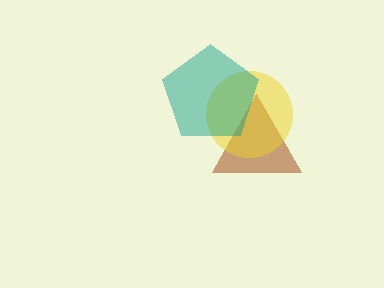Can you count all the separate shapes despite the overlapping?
Yes, there are 3 separate shapes.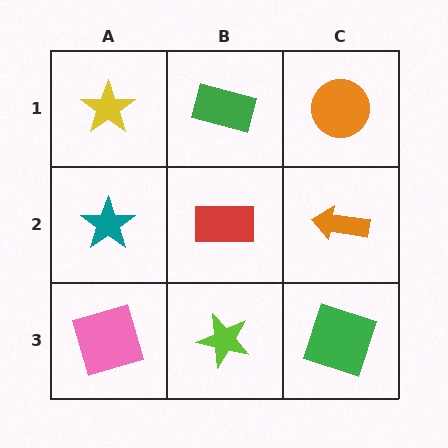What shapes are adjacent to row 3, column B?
A red rectangle (row 2, column B), a pink square (row 3, column A), a green square (row 3, column C).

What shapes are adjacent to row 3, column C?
An orange arrow (row 2, column C), a lime star (row 3, column B).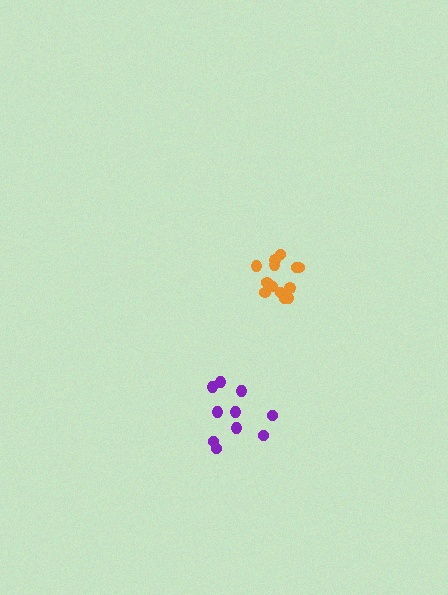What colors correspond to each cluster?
The clusters are colored: purple, orange.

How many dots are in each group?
Group 1: 10 dots, Group 2: 13 dots (23 total).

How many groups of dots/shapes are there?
There are 2 groups.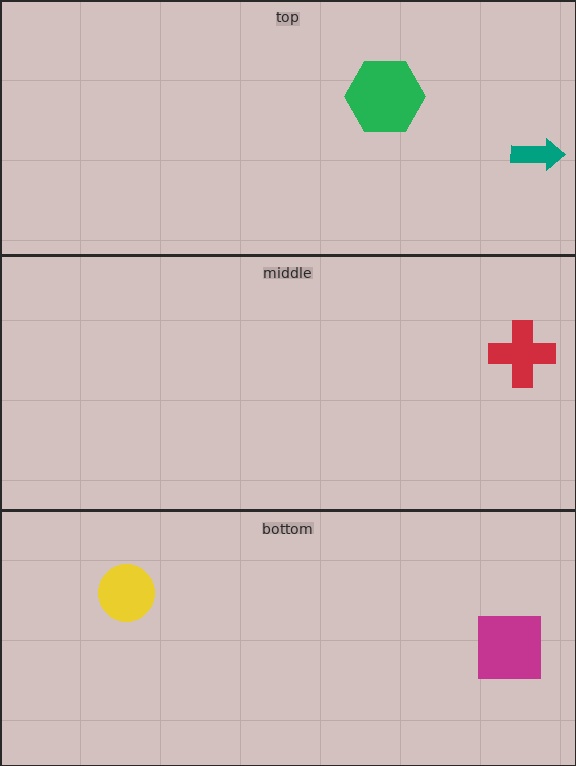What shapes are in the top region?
The green hexagon, the teal arrow.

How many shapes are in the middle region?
1.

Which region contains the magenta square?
The bottom region.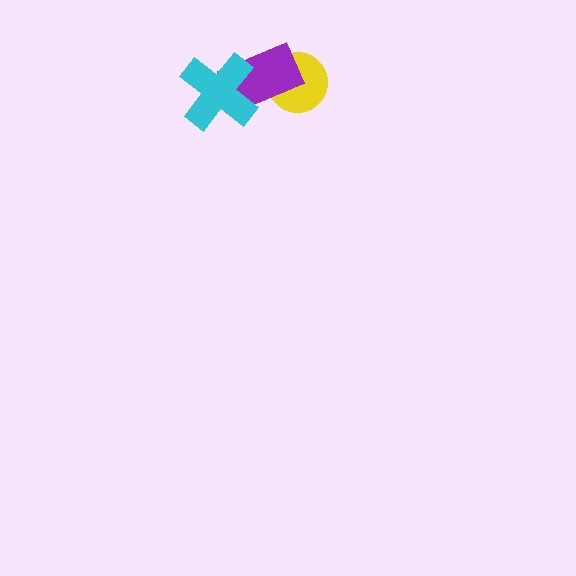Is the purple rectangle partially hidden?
Yes, it is partially covered by another shape.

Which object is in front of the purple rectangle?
The cyan cross is in front of the purple rectangle.